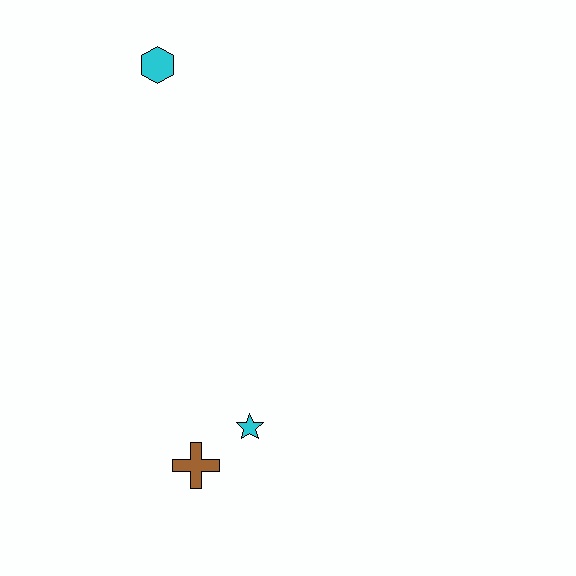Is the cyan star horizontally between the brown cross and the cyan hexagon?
No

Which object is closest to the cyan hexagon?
The cyan star is closest to the cyan hexagon.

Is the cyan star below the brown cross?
No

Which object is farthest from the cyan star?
The cyan hexagon is farthest from the cyan star.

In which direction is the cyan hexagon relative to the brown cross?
The cyan hexagon is above the brown cross.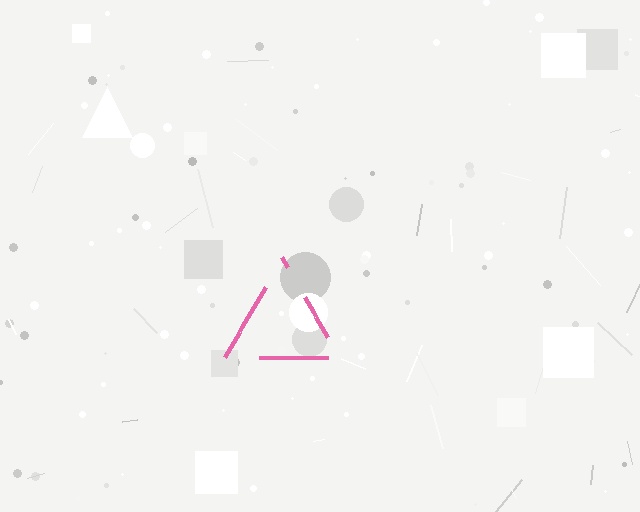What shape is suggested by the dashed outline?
The dashed outline suggests a triangle.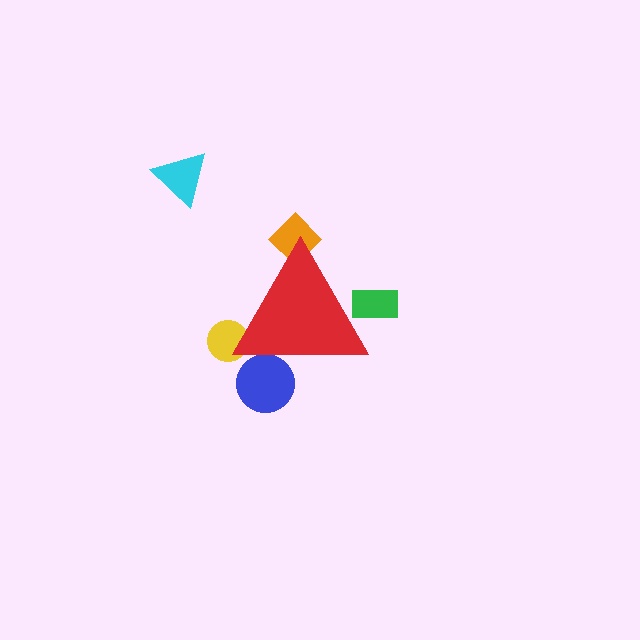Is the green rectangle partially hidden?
Yes, the green rectangle is partially hidden behind the red triangle.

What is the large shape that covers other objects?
A red triangle.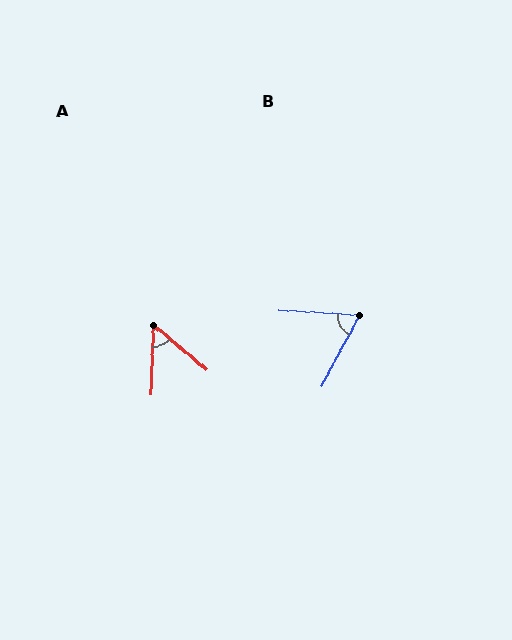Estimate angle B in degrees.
Approximately 65 degrees.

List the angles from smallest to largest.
A (52°), B (65°).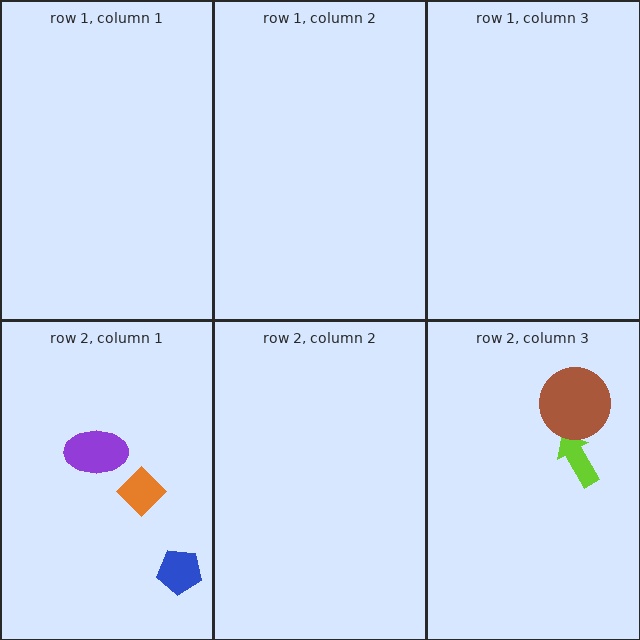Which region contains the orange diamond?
The row 2, column 1 region.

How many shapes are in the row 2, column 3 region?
2.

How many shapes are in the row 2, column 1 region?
3.